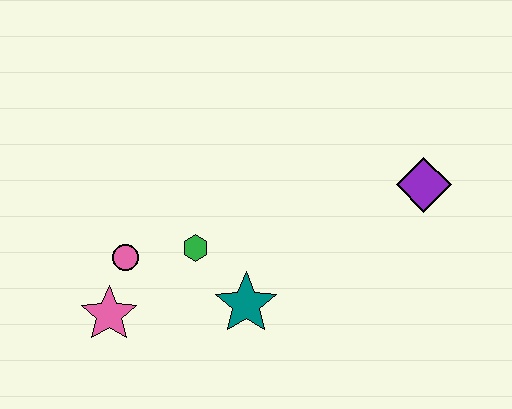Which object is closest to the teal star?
The green hexagon is closest to the teal star.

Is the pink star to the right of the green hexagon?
No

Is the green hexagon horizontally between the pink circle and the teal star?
Yes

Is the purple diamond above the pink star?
Yes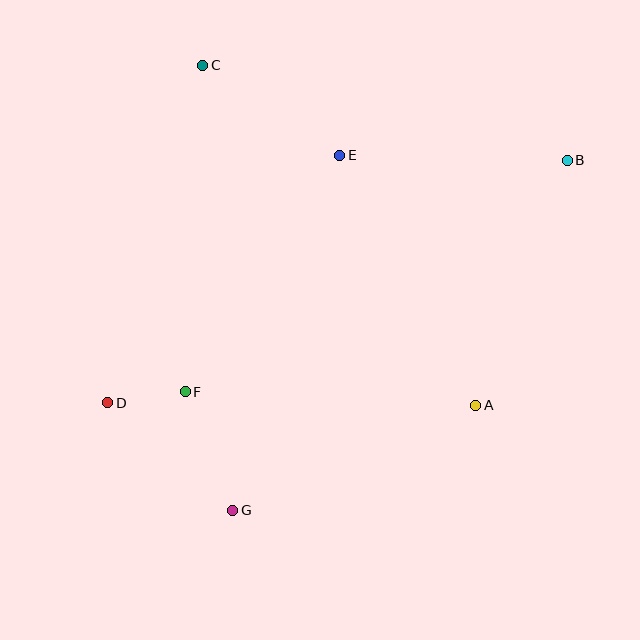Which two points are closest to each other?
Points D and F are closest to each other.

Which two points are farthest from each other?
Points B and D are farthest from each other.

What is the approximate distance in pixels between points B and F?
The distance between B and F is approximately 447 pixels.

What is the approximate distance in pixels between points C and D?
The distance between C and D is approximately 350 pixels.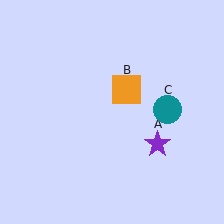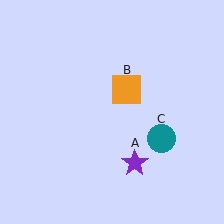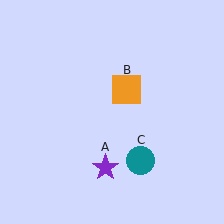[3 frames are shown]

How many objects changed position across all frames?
2 objects changed position: purple star (object A), teal circle (object C).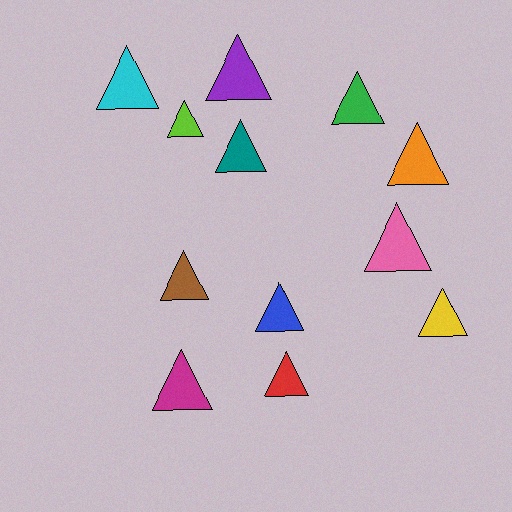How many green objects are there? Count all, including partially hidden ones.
There is 1 green object.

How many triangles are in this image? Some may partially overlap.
There are 12 triangles.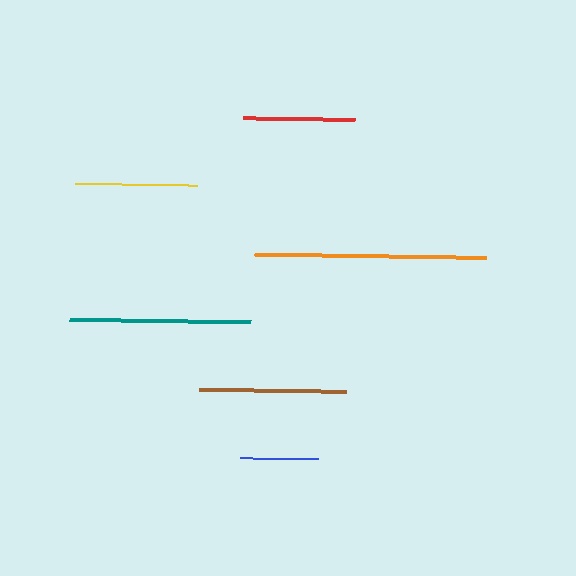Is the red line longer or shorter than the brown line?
The brown line is longer than the red line.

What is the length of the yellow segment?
The yellow segment is approximately 122 pixels long.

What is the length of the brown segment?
The brown segment is approximately 147 pixels long.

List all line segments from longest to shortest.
From longest to shortest: orange, teal, brown, yellow, red, blue.